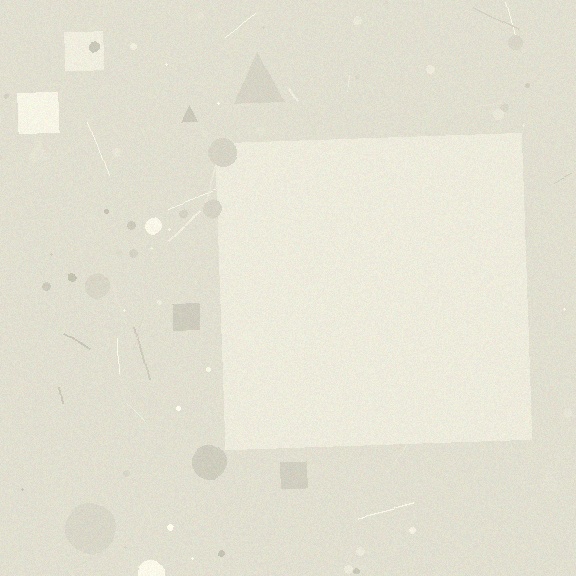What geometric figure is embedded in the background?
A square is embedded in the background.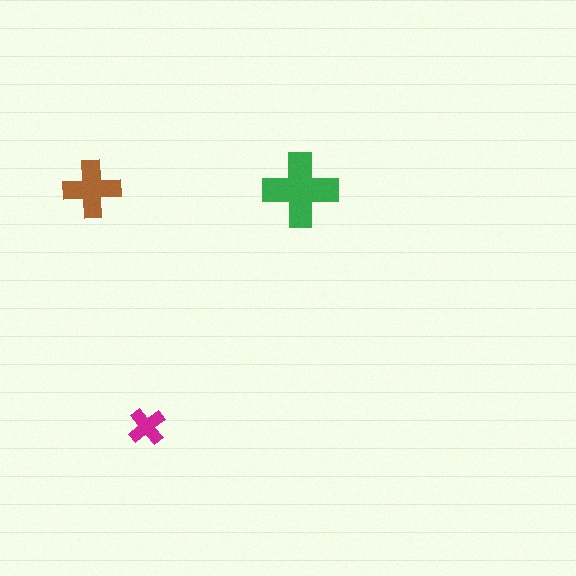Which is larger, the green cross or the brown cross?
The green one.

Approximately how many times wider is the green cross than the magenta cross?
About 2 times wider.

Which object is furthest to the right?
The green cross is rightmost.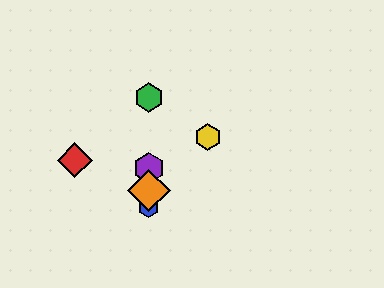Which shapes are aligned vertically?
The blue hexagon, the green hexagon, the purple hexagon, the orange diamond are aligned vertically.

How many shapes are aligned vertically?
4 shapes (the blue hexagon, the green hexagon, the purple hexagon, the orange diamond) are aligned vertically.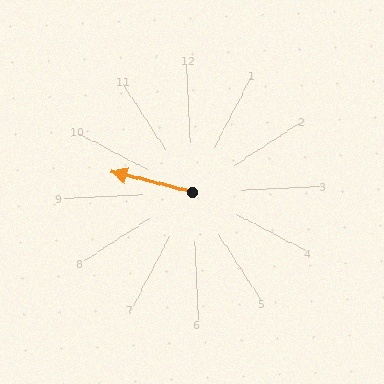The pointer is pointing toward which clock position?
Roughly 10 o'clock.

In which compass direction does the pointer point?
West.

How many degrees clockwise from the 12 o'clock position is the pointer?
Approximately 287 degrees.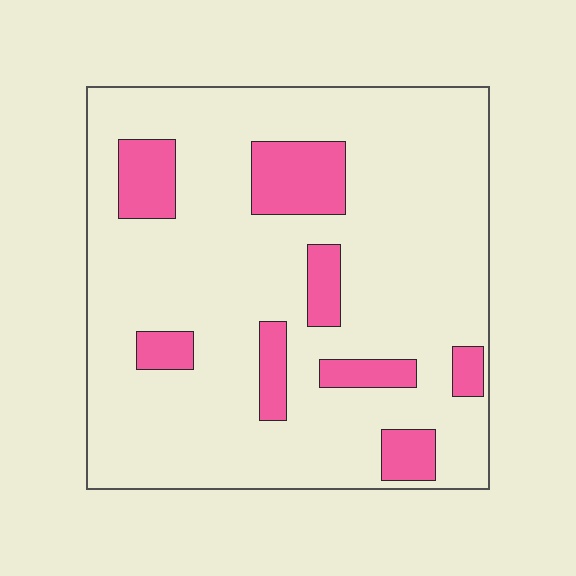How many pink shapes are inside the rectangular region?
8.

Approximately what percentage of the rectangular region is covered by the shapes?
Approximately 15%.